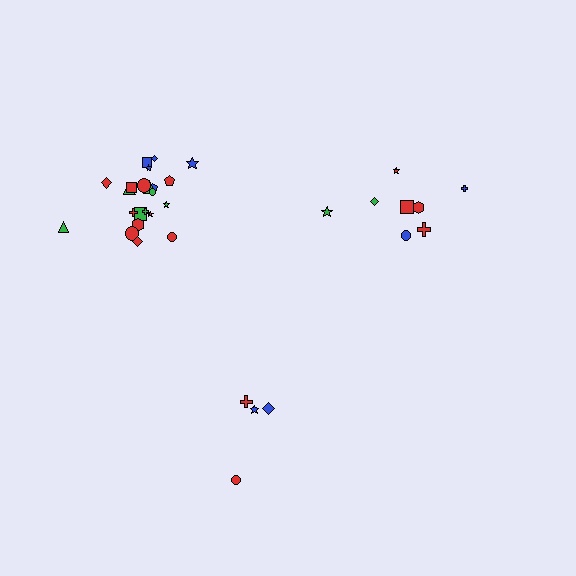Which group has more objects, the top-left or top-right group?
The top-left group.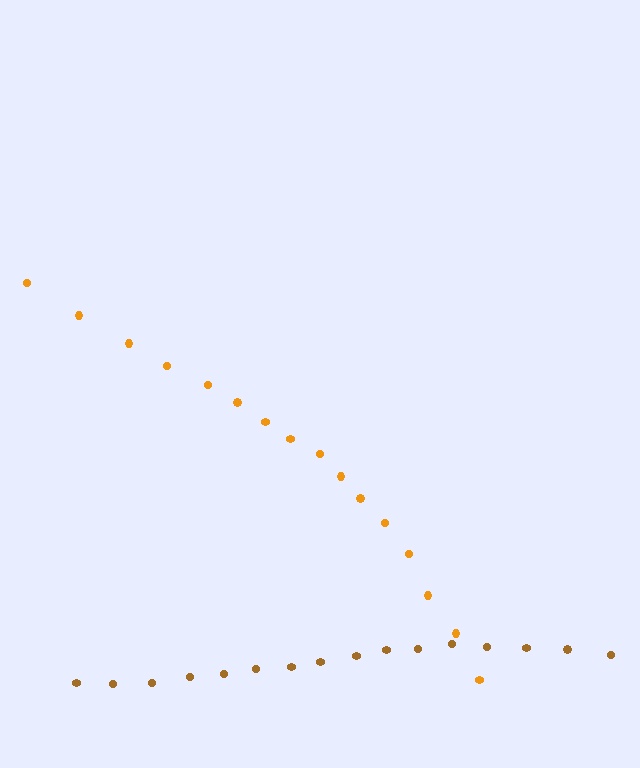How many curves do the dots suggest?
There are 2 distinct paths.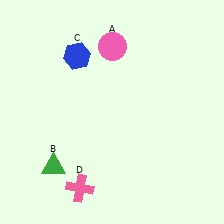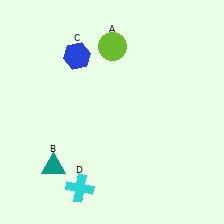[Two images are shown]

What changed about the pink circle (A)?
In Image 1, A is pink. In Image 2, it changed to lime.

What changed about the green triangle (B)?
In Image 1, B is green. In Image 2, it changed to teal.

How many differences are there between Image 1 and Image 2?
There are 3 differences between the two images.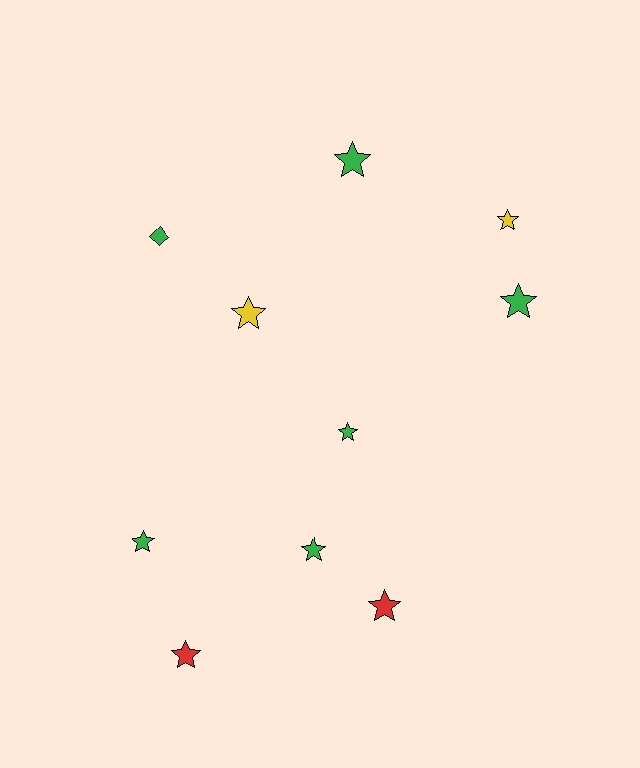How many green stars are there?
There are 5 green stars.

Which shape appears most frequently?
Star, with 9 objects.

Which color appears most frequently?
Green, with 6 objects.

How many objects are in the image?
There are 10 objects.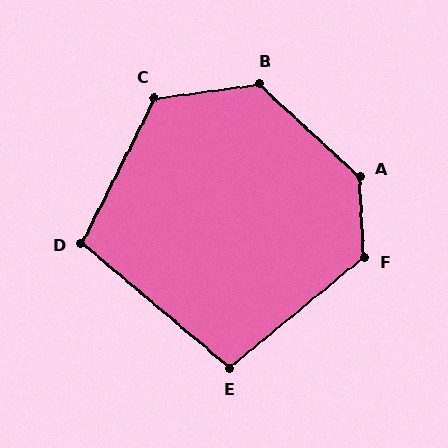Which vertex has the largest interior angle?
A, at approximately 135 degrees.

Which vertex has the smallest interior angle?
E, at approximately 101 degrees.